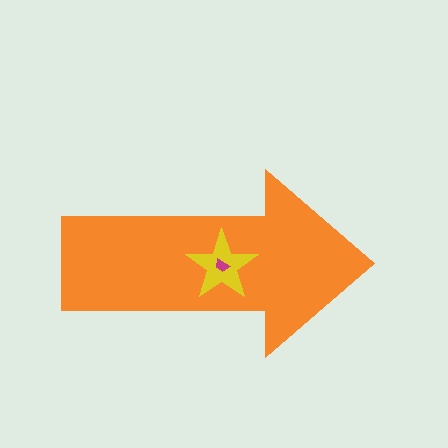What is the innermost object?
The magenta trapezoid.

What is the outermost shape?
The orange arrow.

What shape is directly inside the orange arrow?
The yellow star.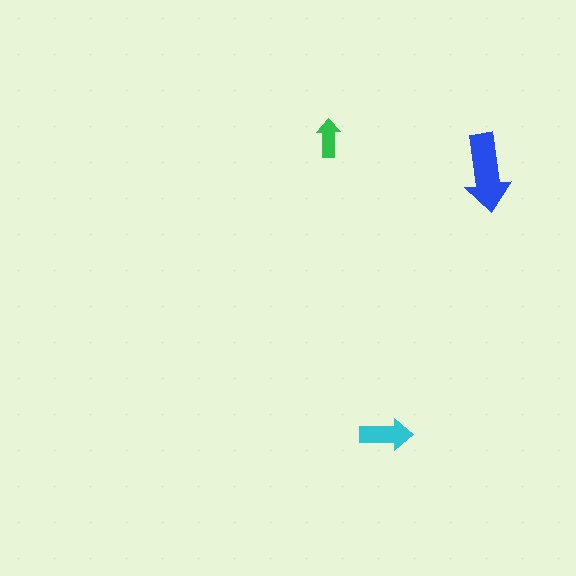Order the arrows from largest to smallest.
the blue one, the cyan one, the green one.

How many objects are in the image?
There are 3 objects in the image.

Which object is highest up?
The green arrow is topmost.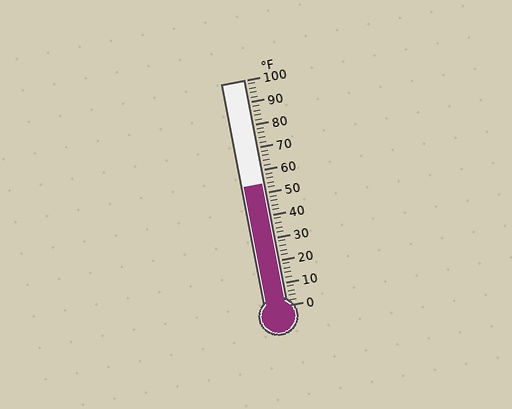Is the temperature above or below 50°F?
The temperature is above 50°F.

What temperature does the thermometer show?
The thermometer shows approximately 54°F.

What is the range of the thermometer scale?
The thermometer scale ranges from 0°F to 100°F.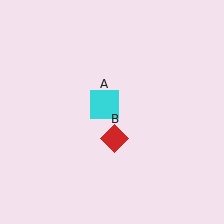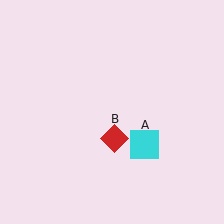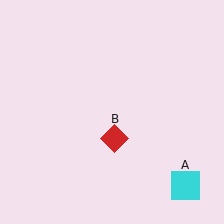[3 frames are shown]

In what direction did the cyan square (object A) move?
The cyan square (object A) moved down and to the right.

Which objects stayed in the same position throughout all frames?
Red diamond (object B) remained stationary.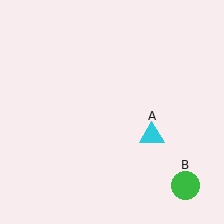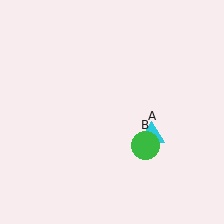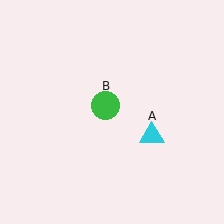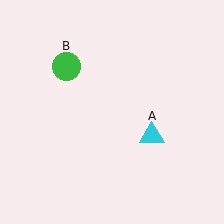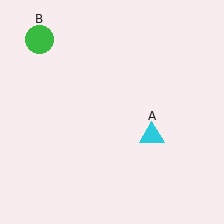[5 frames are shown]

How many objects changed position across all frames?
1 object changed position: green circle (object B).